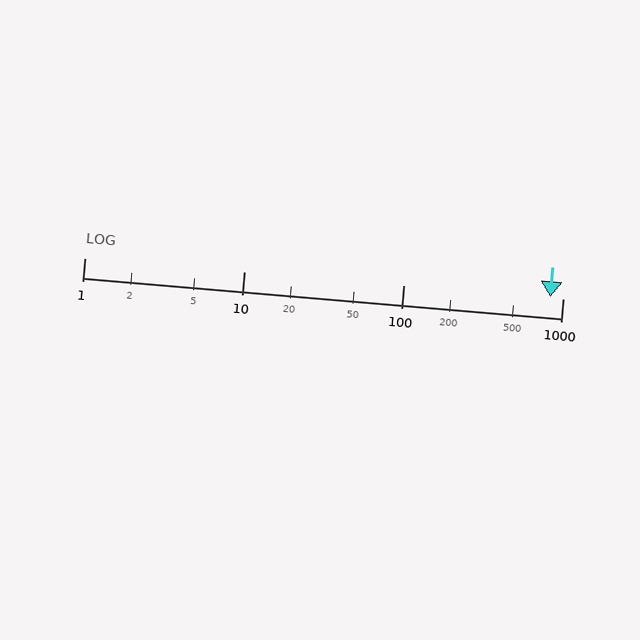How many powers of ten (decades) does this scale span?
The scale spans 3 decades, from 1 to 1000.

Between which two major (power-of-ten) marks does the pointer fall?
The pointer is between 100 and 1000.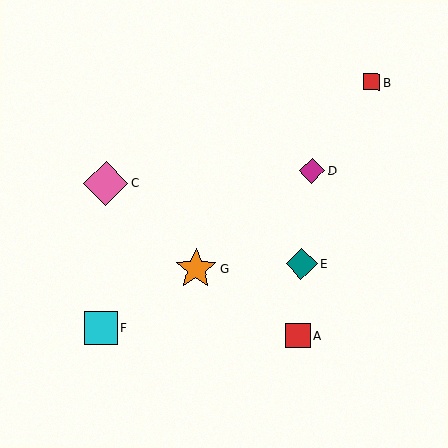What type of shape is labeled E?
Shape E is a teal diamond.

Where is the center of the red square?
The center of the red square is at (298, 336).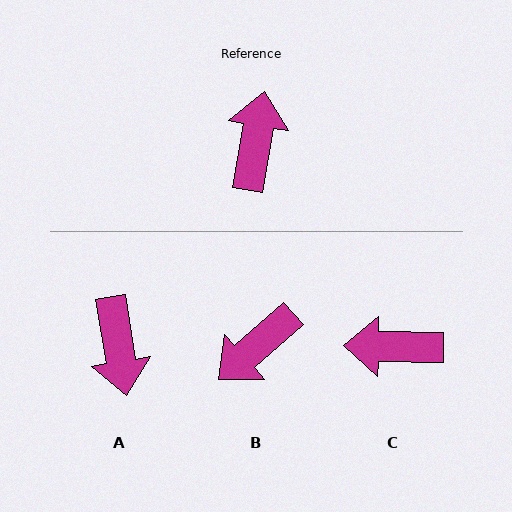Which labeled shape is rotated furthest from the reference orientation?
A, about 161 degrees away.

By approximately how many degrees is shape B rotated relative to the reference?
Approximately 141 degrees counter-clockwise.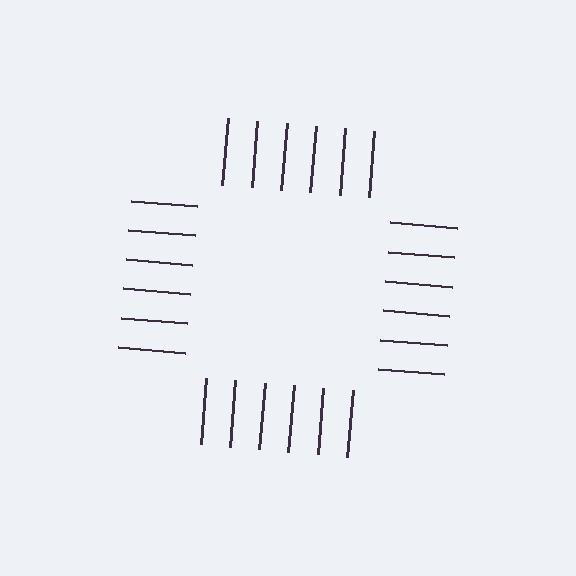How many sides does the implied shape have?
4 sides — the line-ends trace a square.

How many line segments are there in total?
24 — 6 along each of the 4 edges.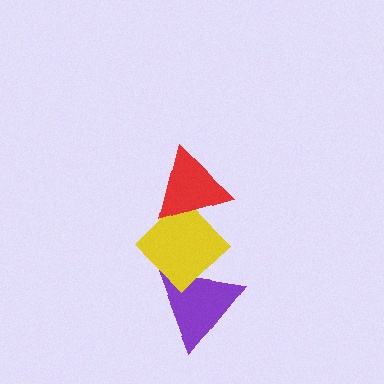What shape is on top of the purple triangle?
The yellow diamond is on top of the purple triangle.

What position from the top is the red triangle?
The red triangle is 1st from the top.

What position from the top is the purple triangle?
The purple triangle is 3rd from the top.